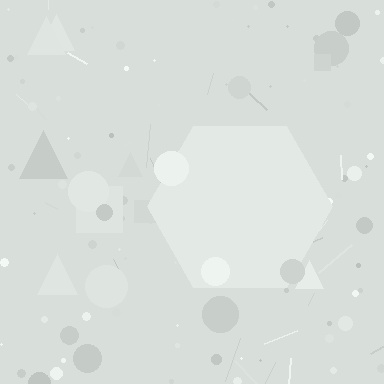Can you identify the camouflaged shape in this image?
The camouflaged shape is a hexagon.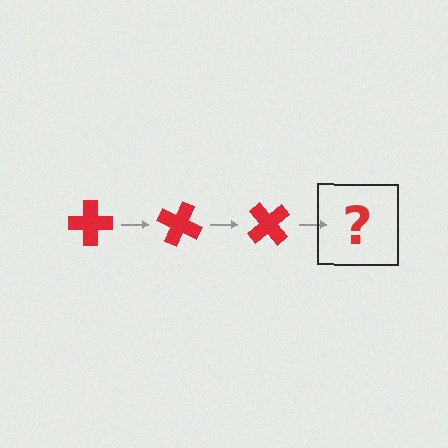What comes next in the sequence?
The next element should be a red cross rotated 75 degrees.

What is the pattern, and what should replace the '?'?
The pattern is that the cross rotates 25 degrees each step. The '?' should be a red cross rotated 75 degrees.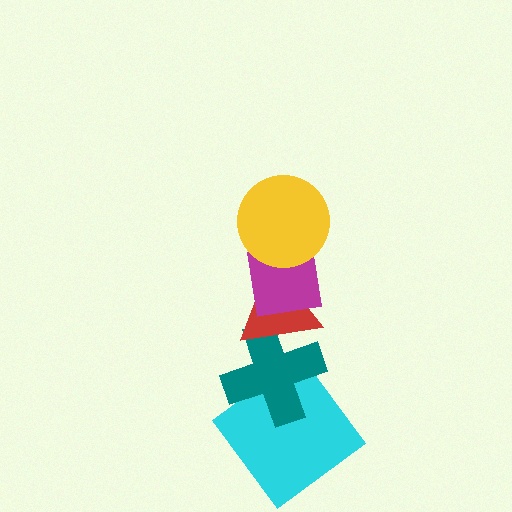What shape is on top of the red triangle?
The magenta square is on top of the red triangle.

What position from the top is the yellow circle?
The yellow circle is 1st from the top.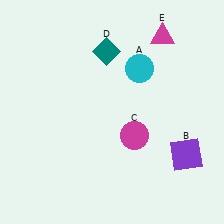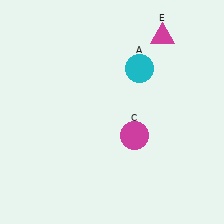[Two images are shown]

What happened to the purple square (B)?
The purple square (B) was removed in Image 2. It was in the bottom-right area of Image 1.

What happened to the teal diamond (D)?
The teal diamond (D) was removed in Image 2. It was in the top-left area of Image 1.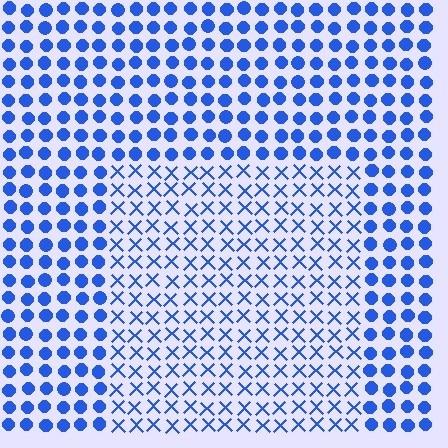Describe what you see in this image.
The image is filled with small blue elements arranged in a uniform grid. A rectangle-shaped region contains X marks, while the surrounding area contains circles. The boundary is defined purely by the change in element shape.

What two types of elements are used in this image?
The image uses X marks inside the rectangle region and circles outside it.